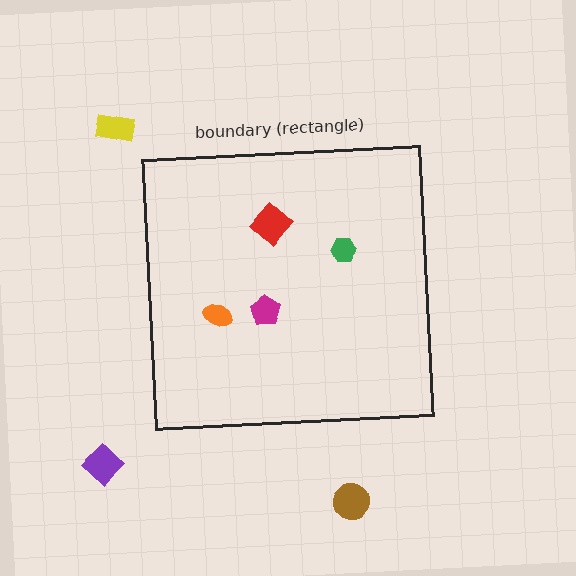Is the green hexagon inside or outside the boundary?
Inside.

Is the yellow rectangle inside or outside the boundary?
Outside.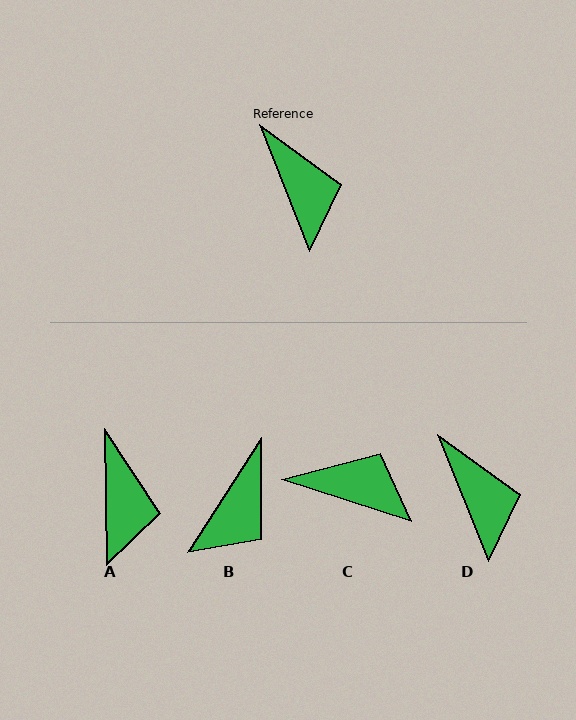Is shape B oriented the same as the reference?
No, it is off by about 54 degrees.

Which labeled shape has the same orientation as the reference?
D.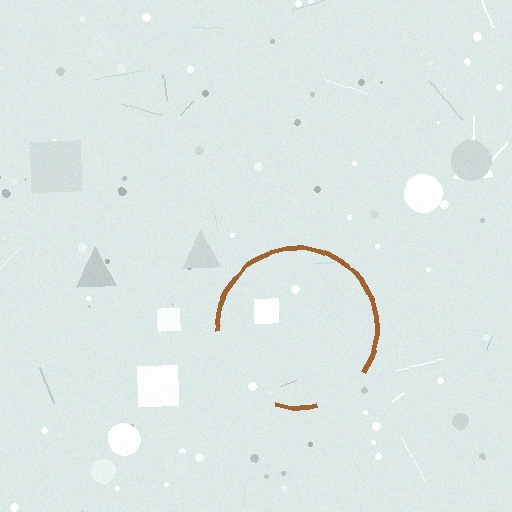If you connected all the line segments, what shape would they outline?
They would outline a circle.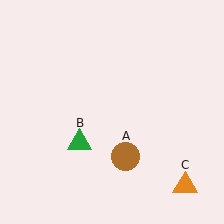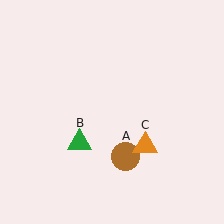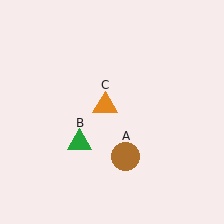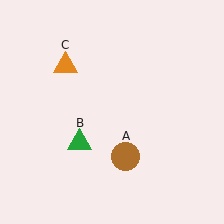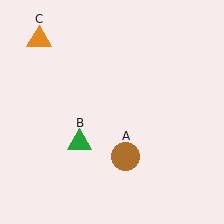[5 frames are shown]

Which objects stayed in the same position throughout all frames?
Brown circle (object A) and green triangle (object B) remained stationary.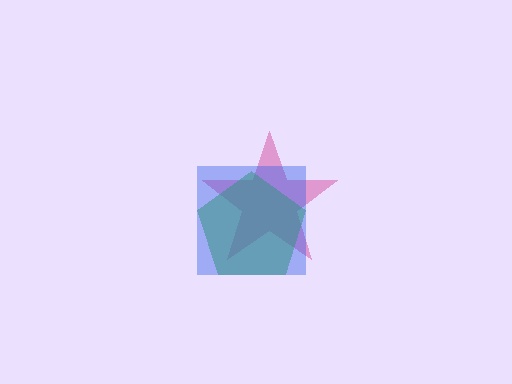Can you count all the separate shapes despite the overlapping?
Yes, there are 3 separate shapes.